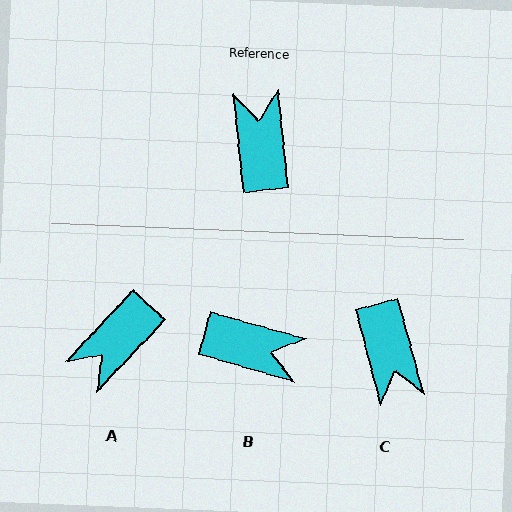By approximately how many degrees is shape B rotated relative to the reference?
Approximately 112 degrees clockwise.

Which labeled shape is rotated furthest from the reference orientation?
C, about 171 degrees away.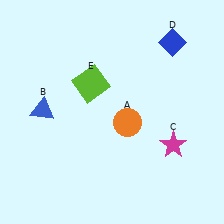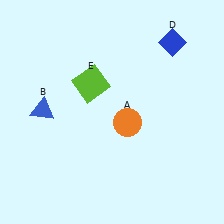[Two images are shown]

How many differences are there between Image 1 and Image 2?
There is 1 difference between the two images.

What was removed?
The magenta star (C) was removed in Image 2.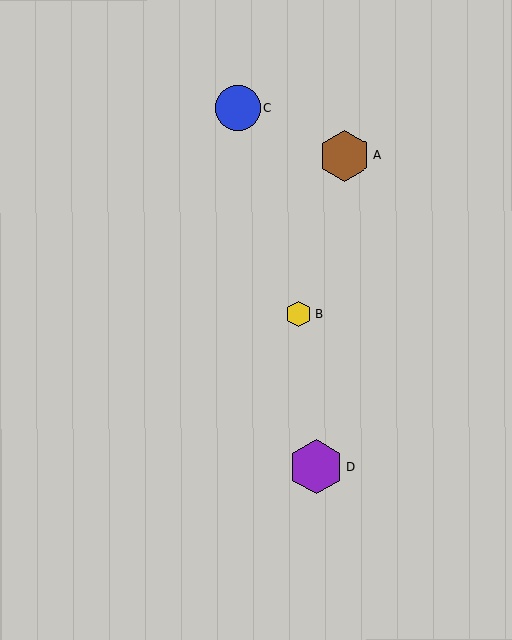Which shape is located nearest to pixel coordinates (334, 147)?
The brown hexagon (labeled A) at (345, 156) is nearest to that location.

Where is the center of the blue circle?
The center of the blue circle is at (238, 108).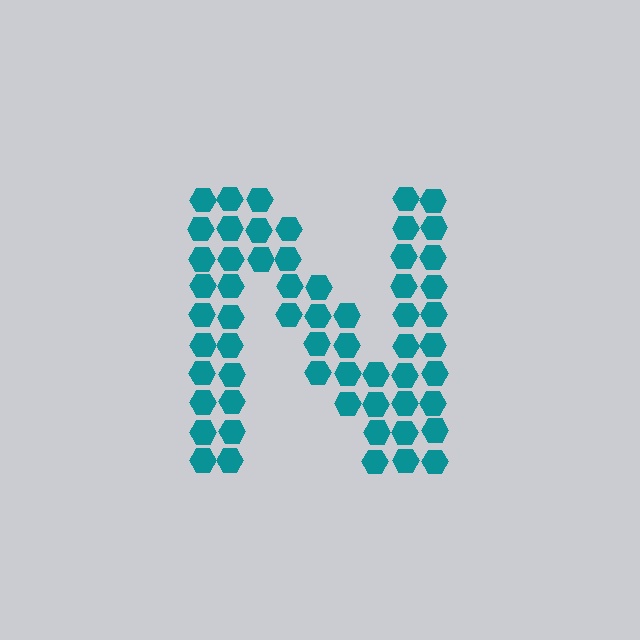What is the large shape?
The large shape is the letter N.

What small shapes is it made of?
It is made of small hexagons.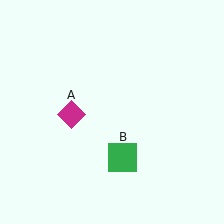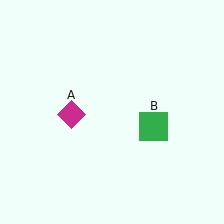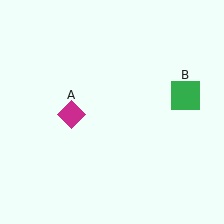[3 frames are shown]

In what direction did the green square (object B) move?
The green square (object B) moved up and to the right.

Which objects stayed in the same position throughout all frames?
Magenta diamond (object A) remained stationary.